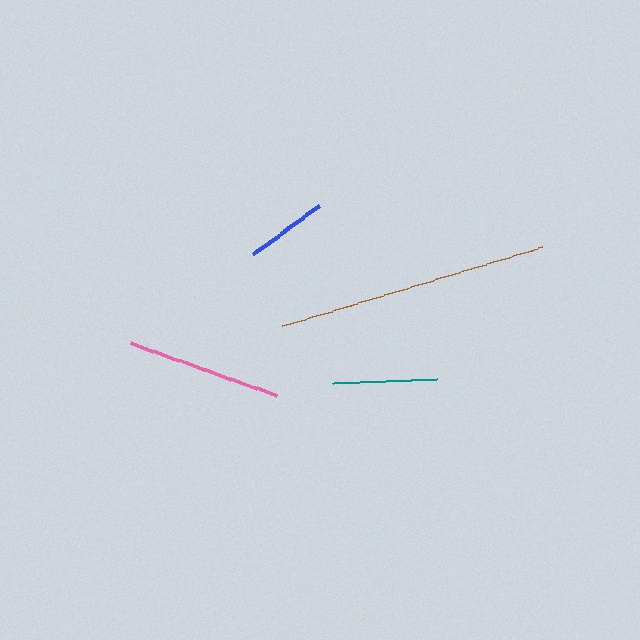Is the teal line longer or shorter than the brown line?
The brown line is longer than the teal line.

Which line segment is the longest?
The brown line is the longest at approximately 272 pixels.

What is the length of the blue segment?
The blue segment is approximately 82 pixels long.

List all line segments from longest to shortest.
From longest to shortest: brown, pink, teal, blue.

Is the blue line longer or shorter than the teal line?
The teal line is longer than the blue line.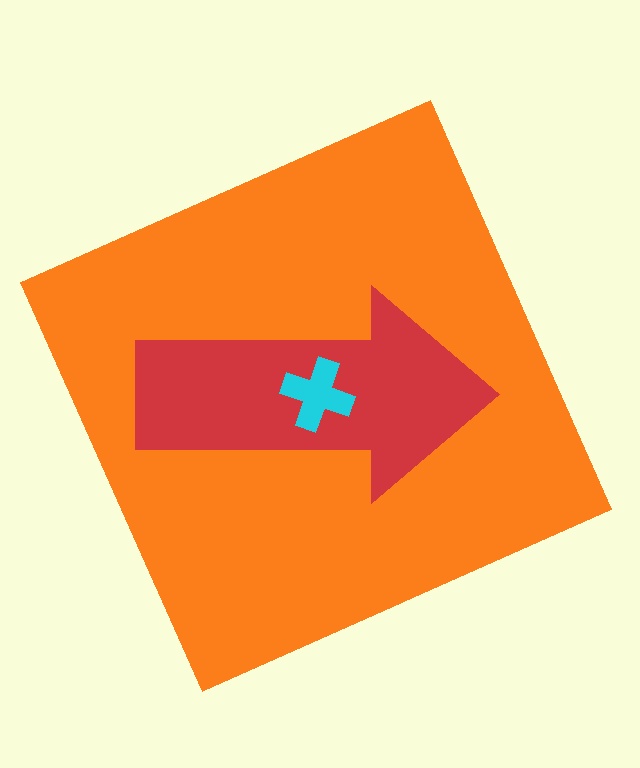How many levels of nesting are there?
3.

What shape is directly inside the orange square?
The red arrow.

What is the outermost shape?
The orange square.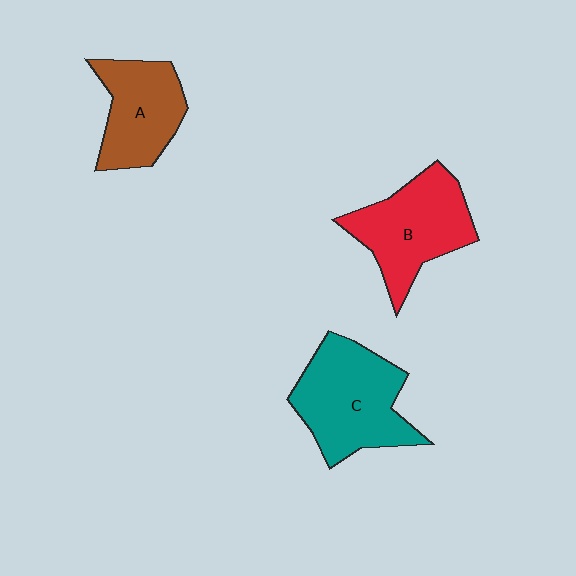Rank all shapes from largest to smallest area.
From largest to smallest: C (teal), B (red), A (brown).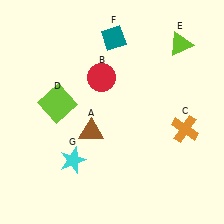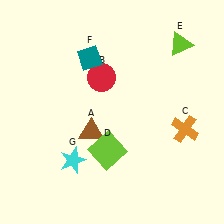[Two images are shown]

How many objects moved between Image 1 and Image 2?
2 objects moved between the two images.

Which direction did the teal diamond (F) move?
The teal diamond (F) moved left.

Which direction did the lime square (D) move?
The lime square (D) moved right.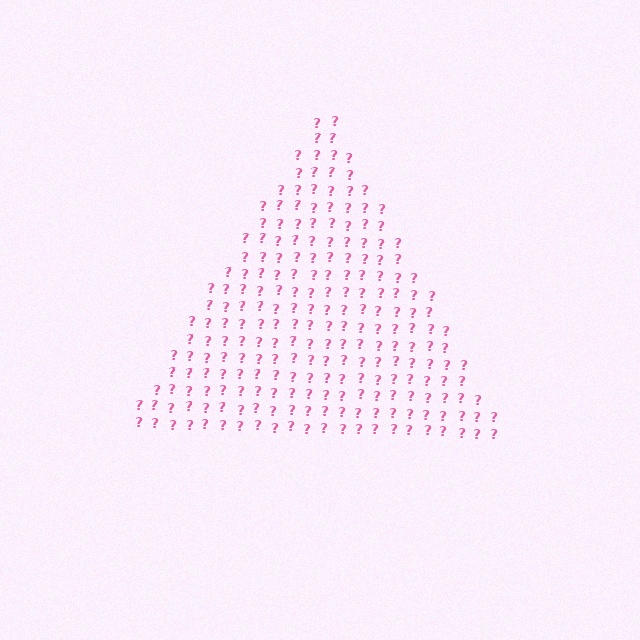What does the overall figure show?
The overall figure shows a triangle.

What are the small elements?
The small elements are question marks.